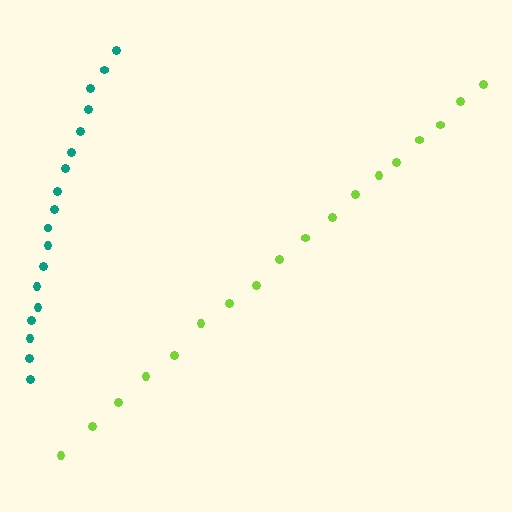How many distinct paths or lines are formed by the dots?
There are 2 distinct paths.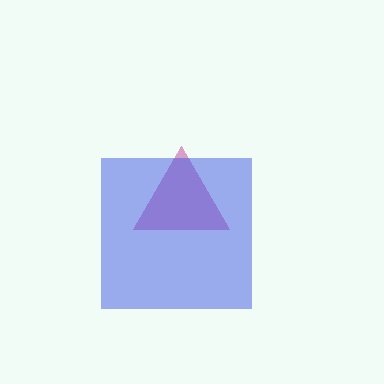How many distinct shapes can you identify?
There are 2 distinct shapes: a magenta triangle, a blue square.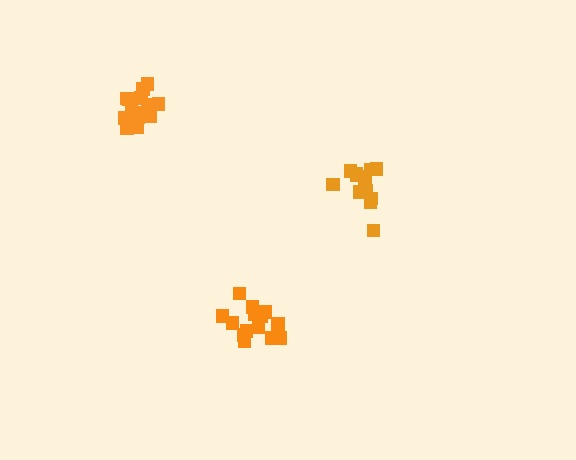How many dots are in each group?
Group 1: 15 dots, Group 2: 15 dots, Group 3: 14 dots (44 total).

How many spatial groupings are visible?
There are 3 spatial groupings.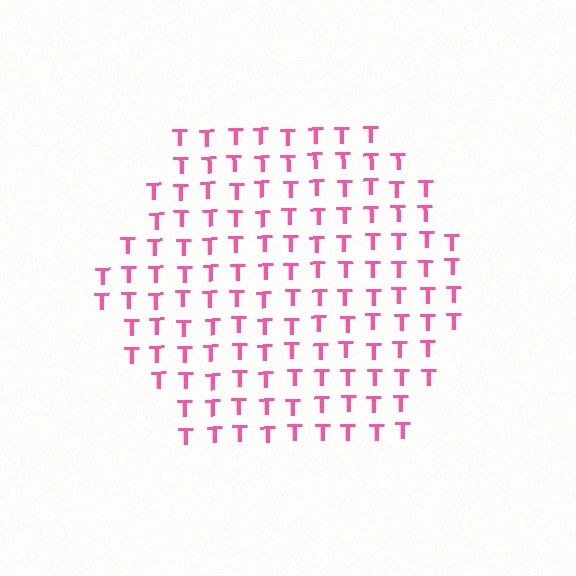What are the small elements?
The small elements are letter T's.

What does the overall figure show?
The overall figure shows a hexagon.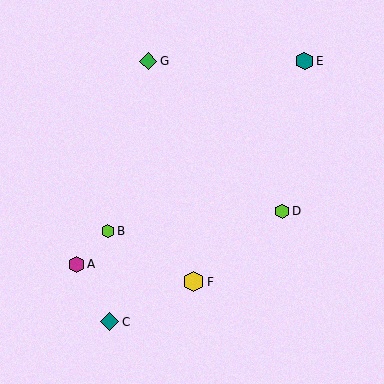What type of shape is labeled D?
Shape D is a lime hexagon.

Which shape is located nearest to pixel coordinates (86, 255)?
The magenta hexagon (labeled A) at (76, 264) is nearest to that location.